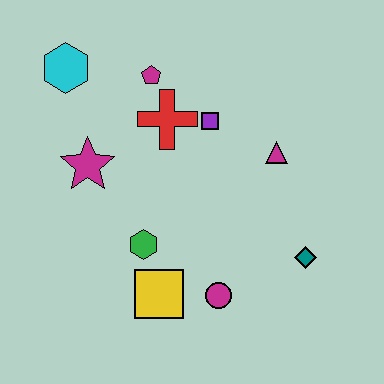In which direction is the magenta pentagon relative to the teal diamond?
The magenta pentagon is above the teal diamond.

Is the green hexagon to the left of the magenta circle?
Yes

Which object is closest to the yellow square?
The green hexagon is closest to the yellow square.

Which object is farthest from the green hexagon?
The cyan hexagon is farthest from the green hexagon.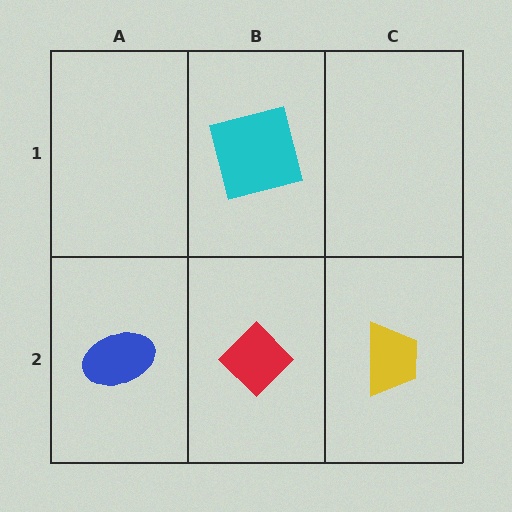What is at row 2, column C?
A yellow trapezoid.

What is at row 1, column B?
A cyan square.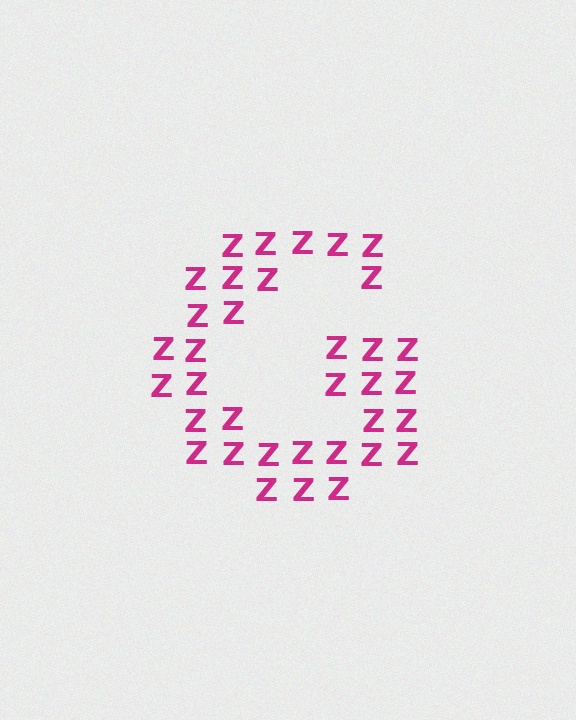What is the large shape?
The large shape is the letter G.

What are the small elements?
The small elements are letter Z's.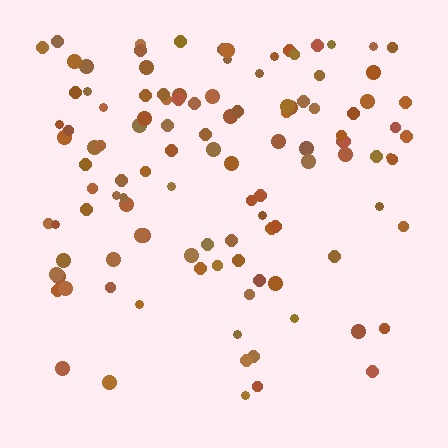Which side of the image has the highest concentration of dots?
The top.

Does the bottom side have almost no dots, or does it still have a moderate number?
Still a moderate number, just noticeably fewer than the top.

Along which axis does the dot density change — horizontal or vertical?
Vertical.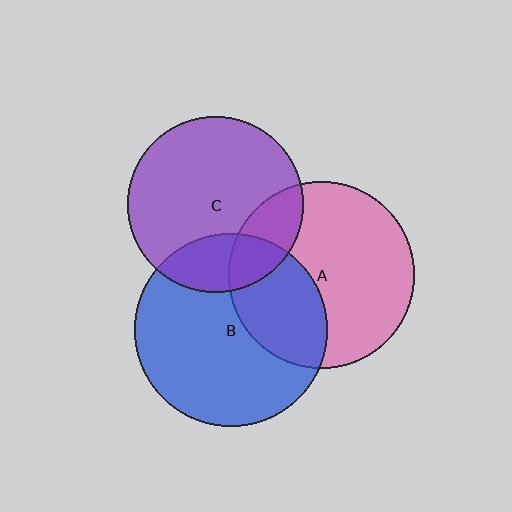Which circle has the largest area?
Circle B (blue).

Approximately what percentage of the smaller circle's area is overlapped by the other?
Approximately 20%.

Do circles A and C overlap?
Yes.